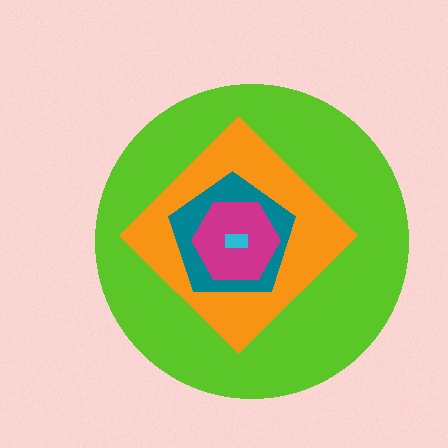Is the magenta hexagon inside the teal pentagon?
Yes.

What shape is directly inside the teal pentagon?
The magenta hexagon.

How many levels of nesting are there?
5.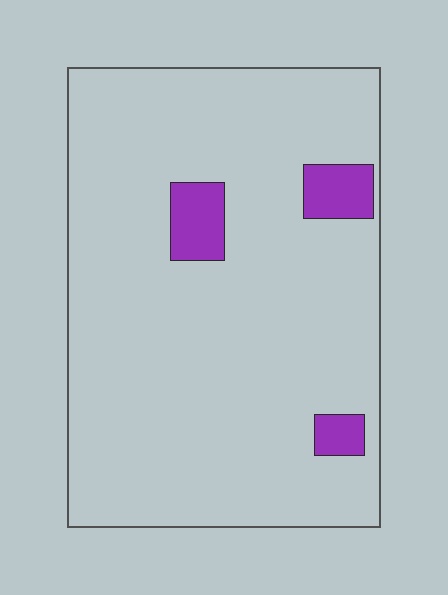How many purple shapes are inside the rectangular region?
3.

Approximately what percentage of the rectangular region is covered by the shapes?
Approximately 5%.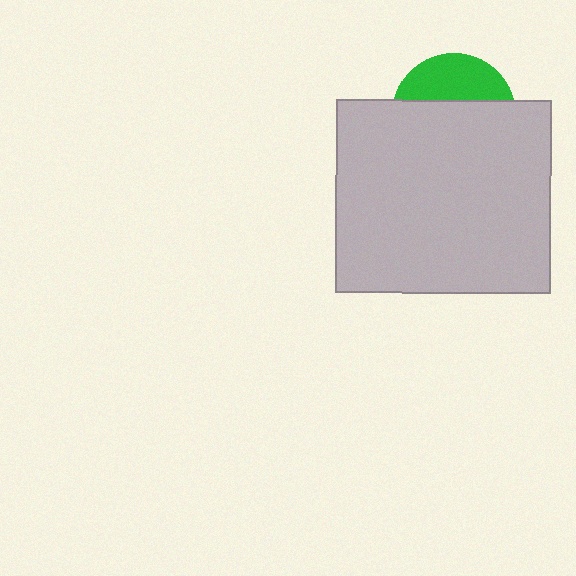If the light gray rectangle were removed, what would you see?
You would see the complete green circle.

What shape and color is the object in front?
The object in front is a light gray rectangle.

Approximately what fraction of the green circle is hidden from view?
Roughly 65% of the green circle is hidden behind the light gray rectangle.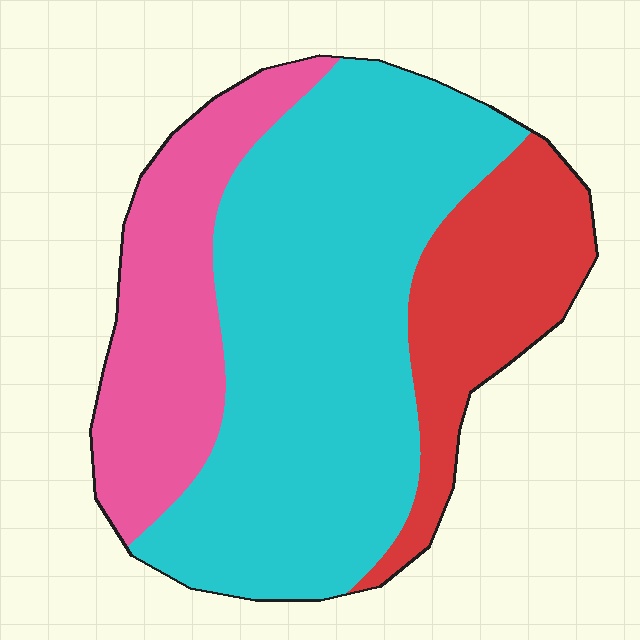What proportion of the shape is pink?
Pink covers around 25% of the shape.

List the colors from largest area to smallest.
From largest to smallest: cyan, pink, red.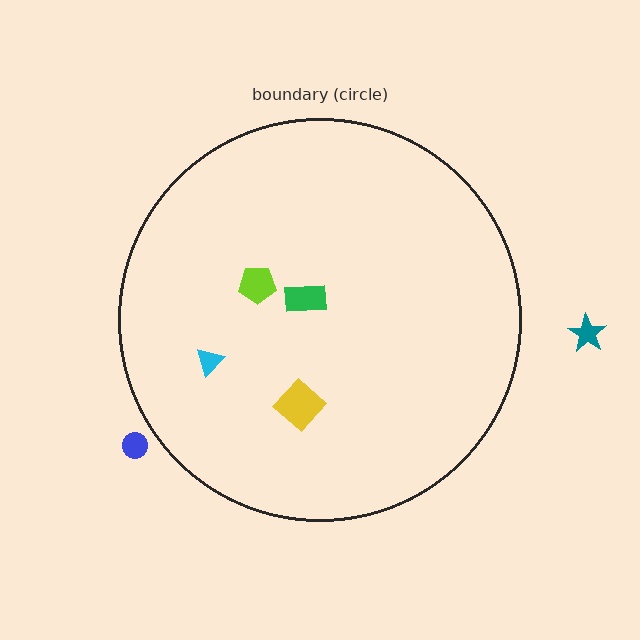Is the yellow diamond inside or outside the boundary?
Inside.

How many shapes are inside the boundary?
4 inside, 2 outside.